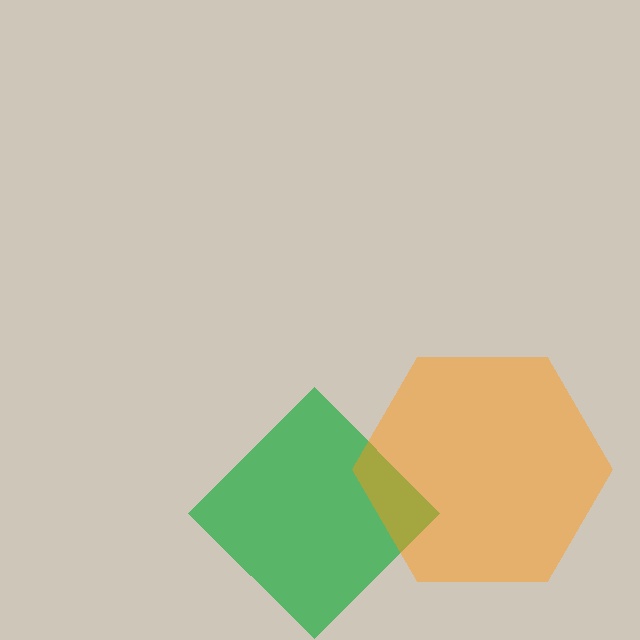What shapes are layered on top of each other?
The layered shapes are: a green diamond, an orange hexagon.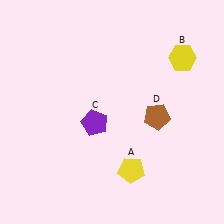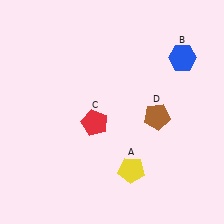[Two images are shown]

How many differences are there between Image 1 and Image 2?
There are 2 differences between the two images.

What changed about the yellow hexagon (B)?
In Image 1, B is yellow. In Image 2, it changed to blue.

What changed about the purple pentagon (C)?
In Image 1, C is purple. In Image 2, it changed to red.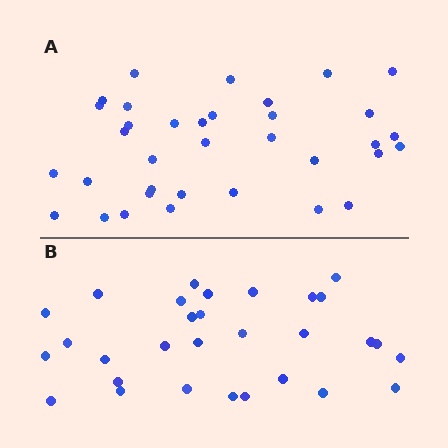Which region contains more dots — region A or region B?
Region A (the top region) has more dots.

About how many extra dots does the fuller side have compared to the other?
Region A has about 5 more dots than region B.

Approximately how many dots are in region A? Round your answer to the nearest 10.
About 40 dots. (The exact count is 35, which rounds to 40.)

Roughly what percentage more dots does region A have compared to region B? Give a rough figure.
About 15% more.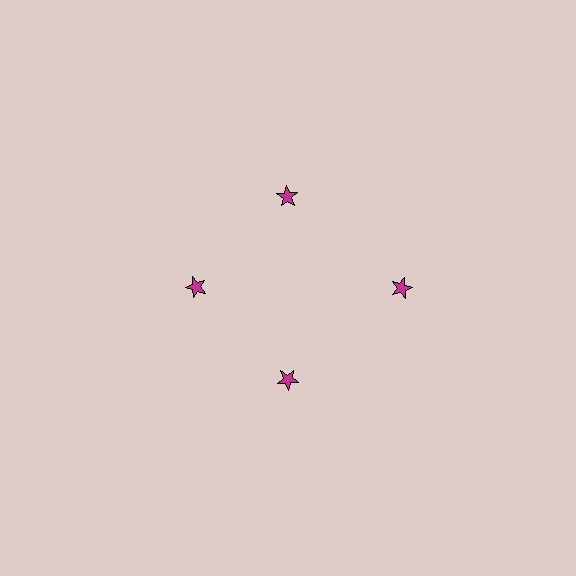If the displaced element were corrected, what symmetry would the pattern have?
It would have 4-fold rotational symmetry — the pattern would map onto itself every 90 degrees.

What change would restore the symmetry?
The symmetry would be restored by moving it inward, back onto the ring so that all 4 stars sit at equal angles and equal distance from the center.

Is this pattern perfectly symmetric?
No. The 4 magenta stars are arranged in a ring, but one element near the 3 o'clock position is pushed outward from the center, breaking the 4-fold rotational symmetry.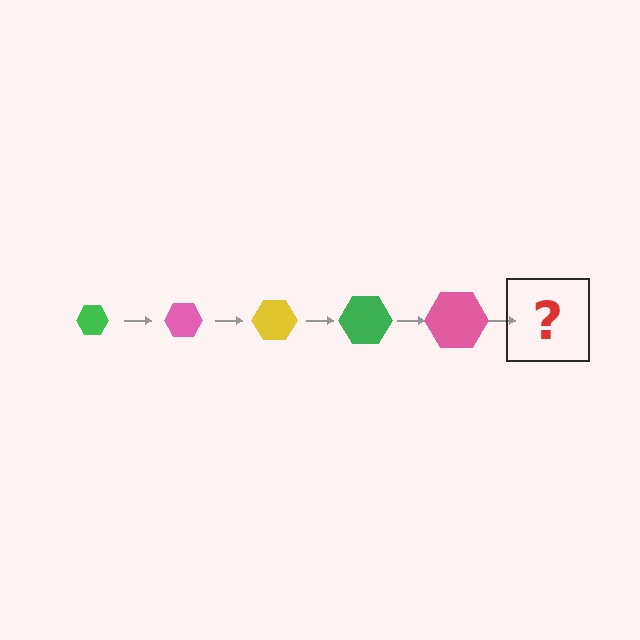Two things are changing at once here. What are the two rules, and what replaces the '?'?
The two rules are that the hexagon grows larger each step and the color cycles through green, pink, and yellow. The '?' should be a yellow hexagon, larger than the previous one.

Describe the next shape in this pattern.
It should be a yellow hexagon, larger than the previous one.